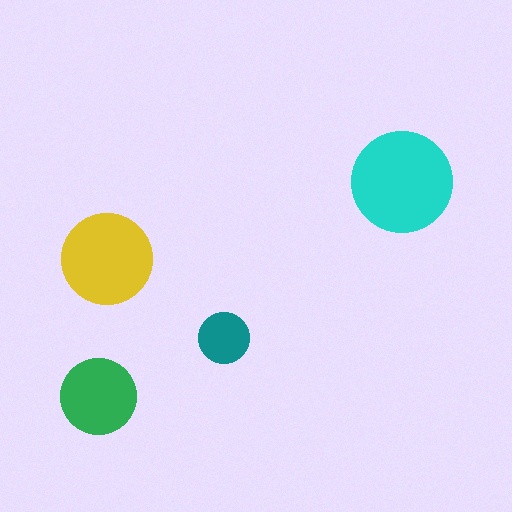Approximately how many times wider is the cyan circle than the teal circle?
About 2 times wider.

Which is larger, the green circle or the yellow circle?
The yellow one.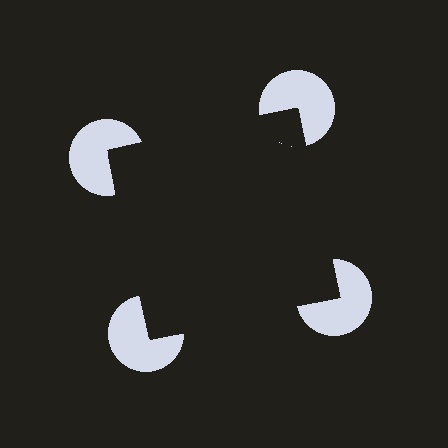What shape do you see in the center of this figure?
An illusory square — its edges are inferred from the aligned wedge cuts in the pac-man discs, not physically drawn.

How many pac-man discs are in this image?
There are 4 — one at each vertex of the illusory square.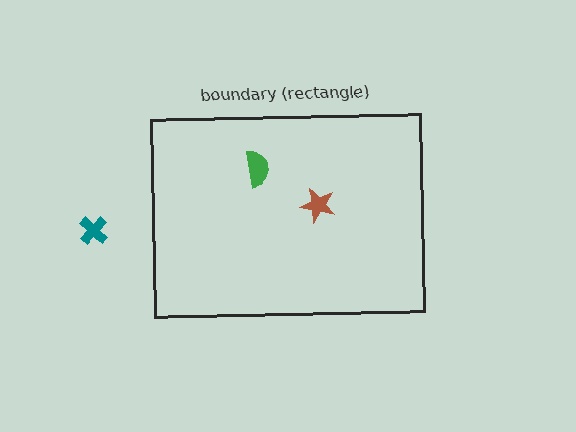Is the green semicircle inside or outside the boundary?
Inside.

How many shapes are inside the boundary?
2 inside, 1 outside.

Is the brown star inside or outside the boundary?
Inside.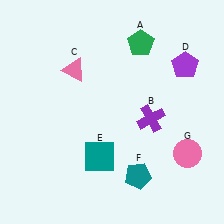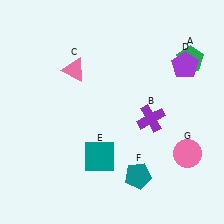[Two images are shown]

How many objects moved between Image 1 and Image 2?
1 object moved between the two images.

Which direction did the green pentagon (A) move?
The green pentagon (A) moved right.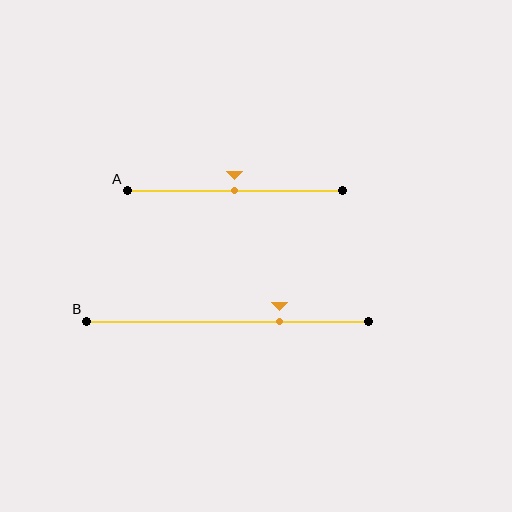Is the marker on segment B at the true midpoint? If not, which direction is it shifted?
No, the marker on segment B is shifted to the right by about 18% of the segment length.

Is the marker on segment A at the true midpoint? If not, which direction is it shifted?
Yes, the marker on segment A is at the true midpoint.